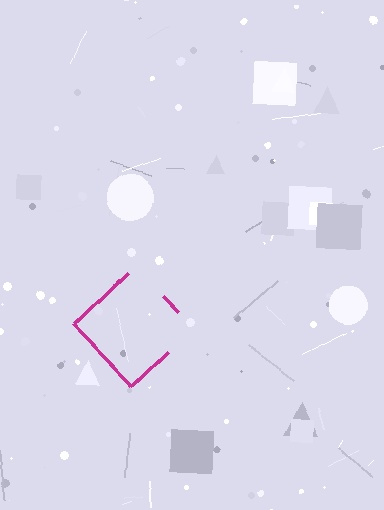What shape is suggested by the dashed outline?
The dashed outline suggests a diamond.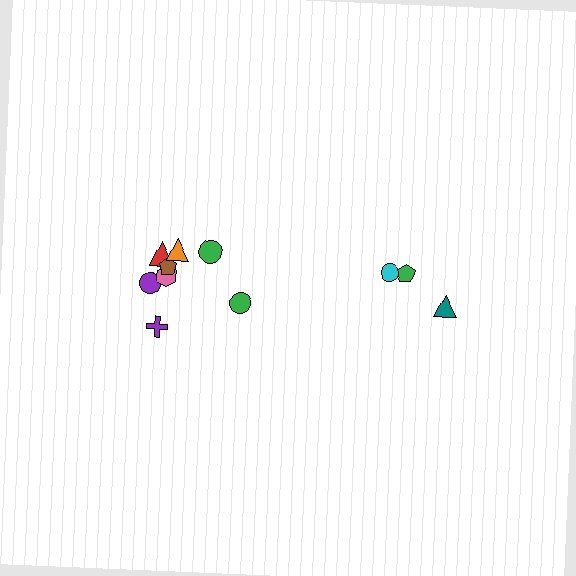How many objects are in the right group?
There are 3 objects.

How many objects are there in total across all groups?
There are 11 objects.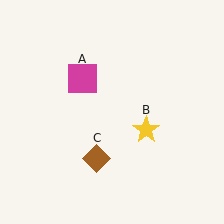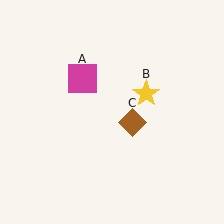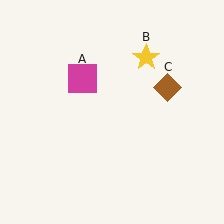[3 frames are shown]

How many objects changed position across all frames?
2 objects changed position: yellow star (object B), brown diamond (object C).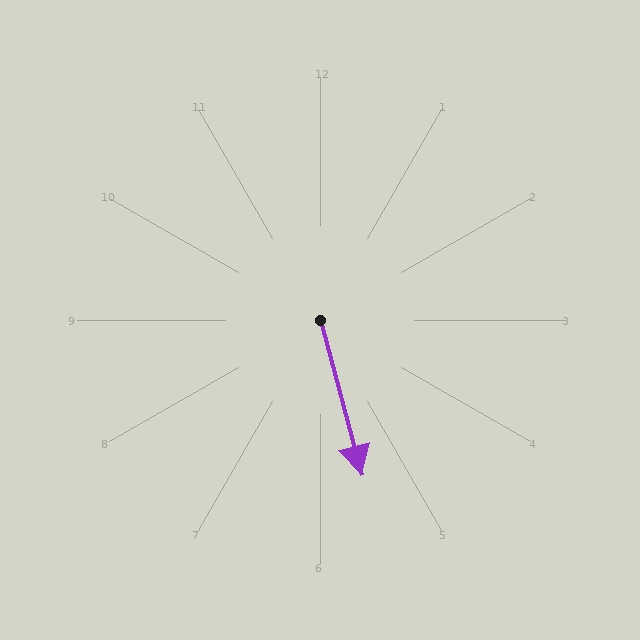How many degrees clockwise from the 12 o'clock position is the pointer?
Approximately 165 degrees.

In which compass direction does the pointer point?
South.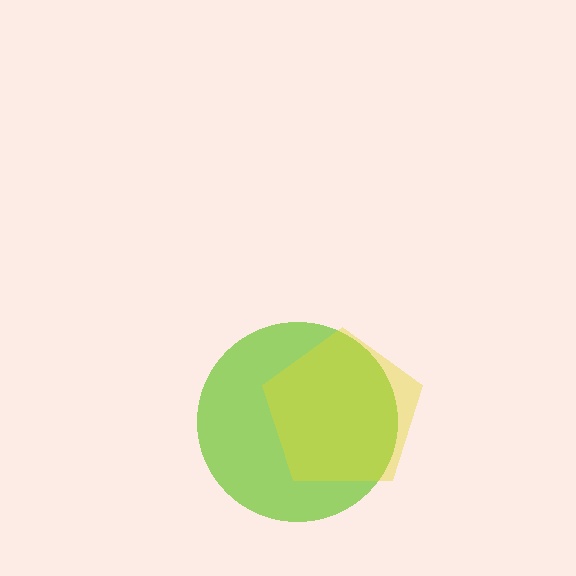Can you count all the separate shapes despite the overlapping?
Yes, there are 2 separate shapes.